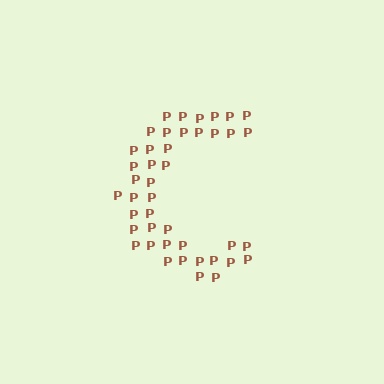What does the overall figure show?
The overall figure shows the letter C.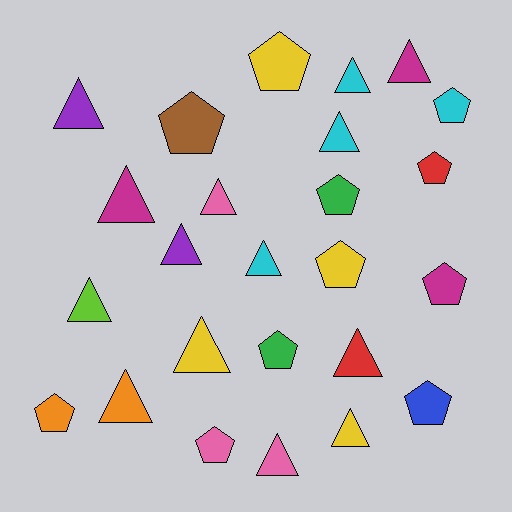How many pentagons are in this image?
There are 11 pentagons.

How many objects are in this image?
There are 25 objects.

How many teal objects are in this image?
There are no teal objects.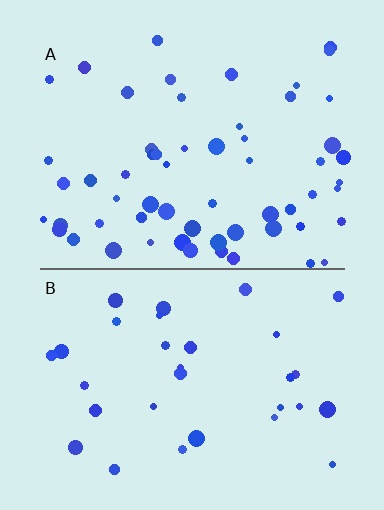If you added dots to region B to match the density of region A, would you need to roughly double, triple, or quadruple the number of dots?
Approximately double.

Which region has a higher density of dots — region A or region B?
A (the top).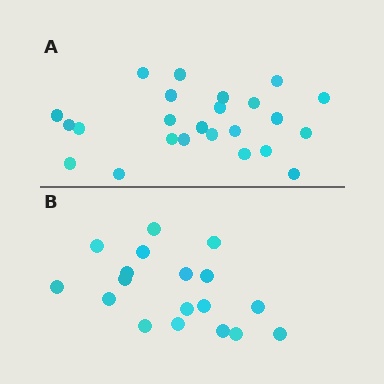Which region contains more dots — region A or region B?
Region A (the top region) has more dots.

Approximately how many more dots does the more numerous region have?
Region A has about 6 more dots than region B.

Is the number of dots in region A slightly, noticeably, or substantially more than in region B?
Region A has noticeably more, but not dramatically so. The ratio is roughly 1.3 to 1.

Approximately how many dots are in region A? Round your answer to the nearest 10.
About 20 dots. (The exact count is 24, which rounds to 20.)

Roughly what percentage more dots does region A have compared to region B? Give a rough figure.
About 35% more.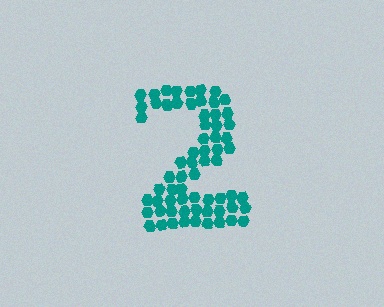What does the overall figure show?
The overall figure shows the digit 2.